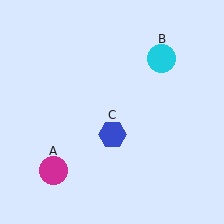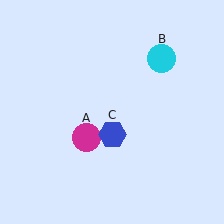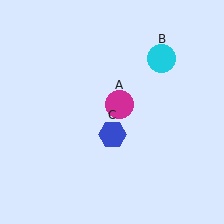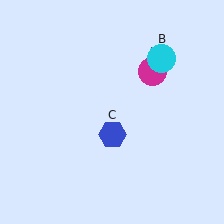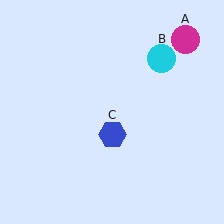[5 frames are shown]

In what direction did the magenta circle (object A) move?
The magenta circle (object A) moved up and to the right.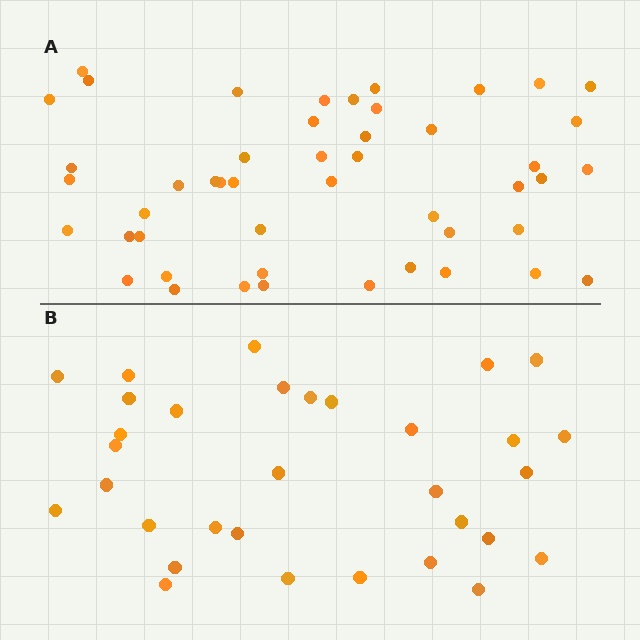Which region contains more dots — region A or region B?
Region A (the top region) has more dots.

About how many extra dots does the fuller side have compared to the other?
Region A has approximately 15 more dots than region B.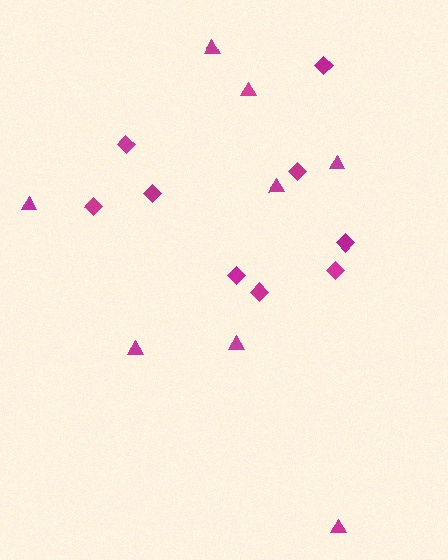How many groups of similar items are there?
There are 2 groups: one group of diamonds (9) and one group of triangles (8).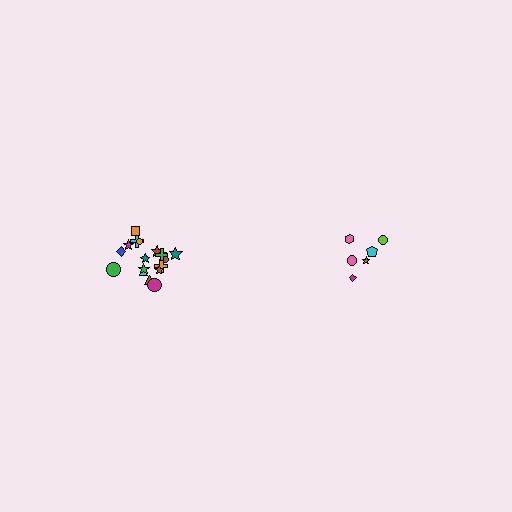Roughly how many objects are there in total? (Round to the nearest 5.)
Roughly 25 objects in total.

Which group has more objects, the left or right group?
The left group.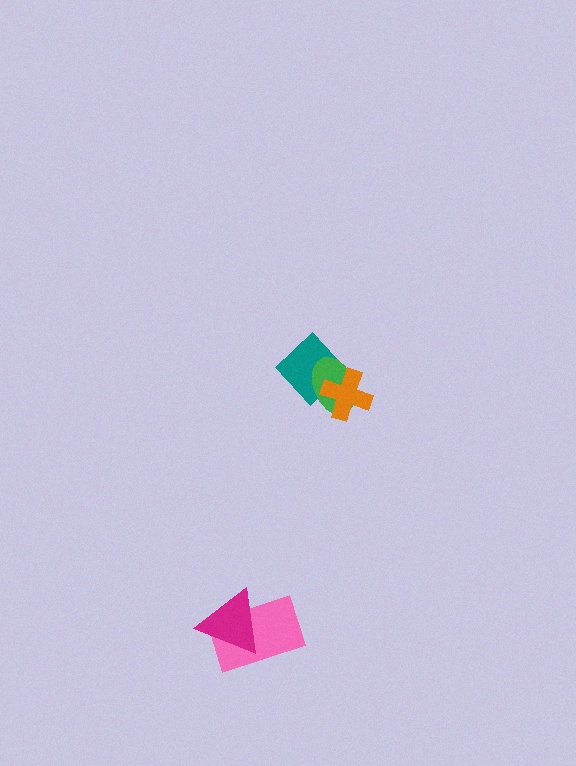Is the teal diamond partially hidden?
Yes, it is partially covered by another shape.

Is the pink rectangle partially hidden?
Yes, it is partially covered by another shape.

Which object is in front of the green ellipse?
The orange cross is in front of the green ellipse.